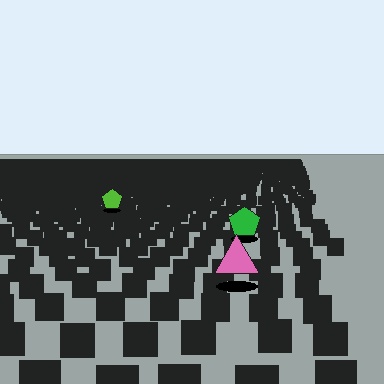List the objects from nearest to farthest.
From nearest to farthest: the pink triangle, the green pentagon, the lime pentagon.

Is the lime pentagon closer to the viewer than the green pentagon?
No. The green pentagon is closer — you can tell from the texture gradient: the ground texture is coarser near it.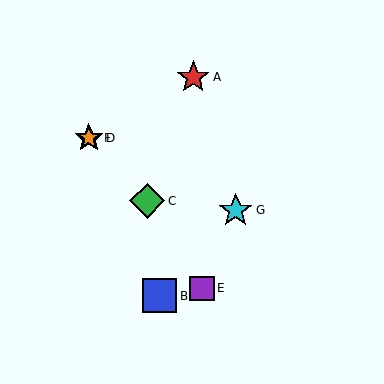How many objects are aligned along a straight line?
3 objects (D, F, G) are aligned along a straight line.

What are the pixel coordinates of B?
Object B is at (160, 296).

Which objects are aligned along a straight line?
Objects D, F, G are aligned along a straight line.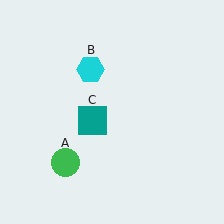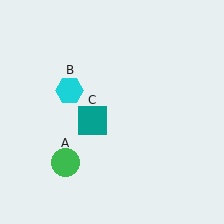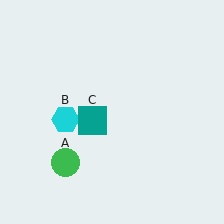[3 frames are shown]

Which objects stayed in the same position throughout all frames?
Green circle (object A) and teal square (object C) remained stationary.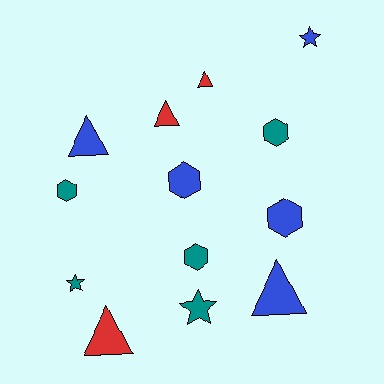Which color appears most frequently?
Teal, with 5 objects.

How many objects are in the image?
There are 13 objects.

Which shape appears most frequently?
Triangle, with 5 objects.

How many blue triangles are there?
There are 2 blue triangles.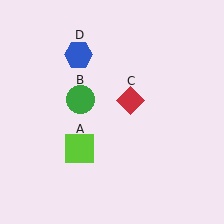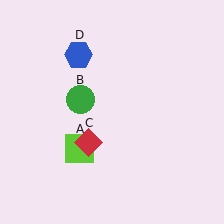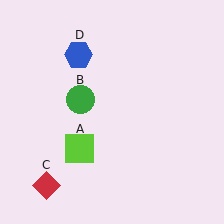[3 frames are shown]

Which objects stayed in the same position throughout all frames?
Lime square (object A) and green circle (object B) and blue hexagon (object D) remained stationary.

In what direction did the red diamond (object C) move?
The red diamond (object C) moved down and to the left.